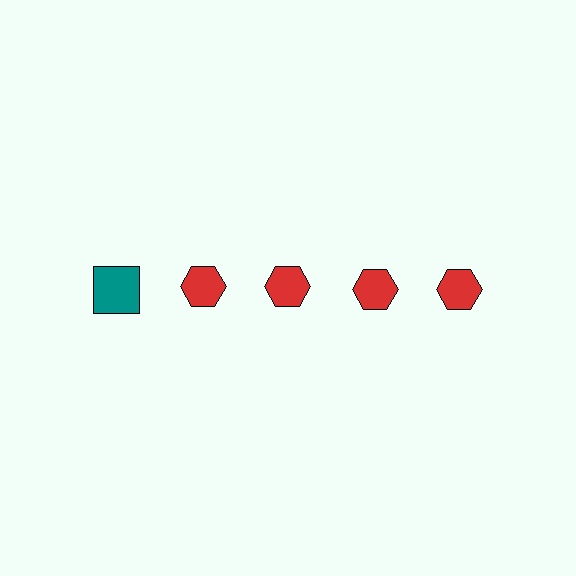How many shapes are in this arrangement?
There are 5 shapes arranged in a grid pattern.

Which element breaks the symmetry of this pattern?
The teal square in the top row, leftmost column breaks the symmetry. All other shapes are red hexagons.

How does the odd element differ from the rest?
It differs in both color (teal instead of red) and shape (square instead of hexagon).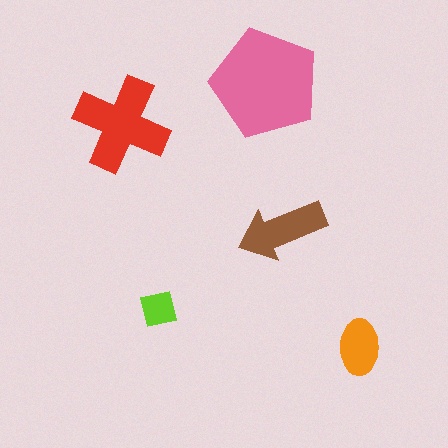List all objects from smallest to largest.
The lime square, the orange ellipse, the brown arrow, the red cross, the pink pentagon.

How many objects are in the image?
There are 5 objects in the image.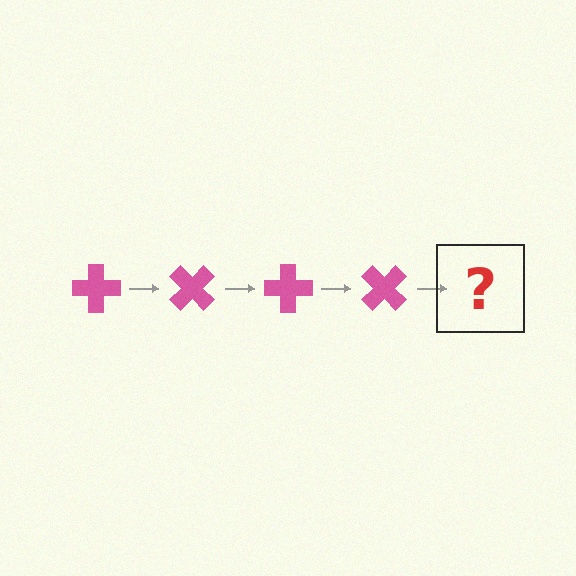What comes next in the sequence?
The next element should be a pink cross rotated 180 degrees.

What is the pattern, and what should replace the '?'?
The pattern is that the cross rotates 45 degrees each step. The '?' should be a pink cross rotated 180 degrees.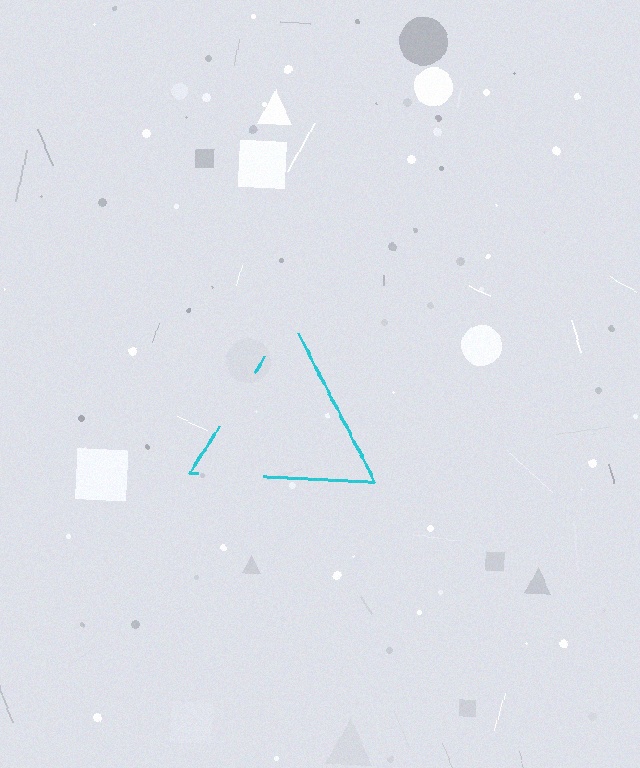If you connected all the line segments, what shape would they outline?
They would outline a triangle.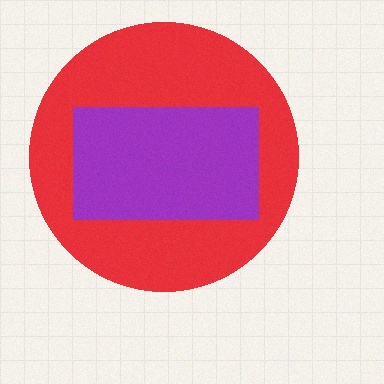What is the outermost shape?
The red circle.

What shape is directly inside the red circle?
The purple rectangle.